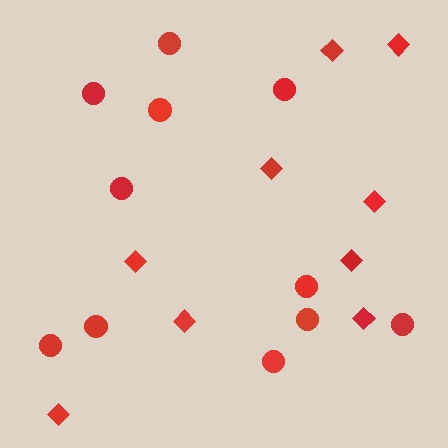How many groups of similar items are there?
There are 2 groups: one group of circles (11) and one group of diamonds (9).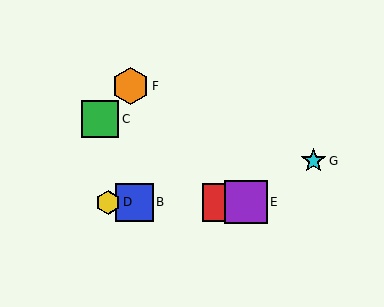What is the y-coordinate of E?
Object E is at y≈202.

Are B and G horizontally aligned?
No, B is at y≈202 and G is at y≈161.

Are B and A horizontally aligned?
Yes, both are at y≈202.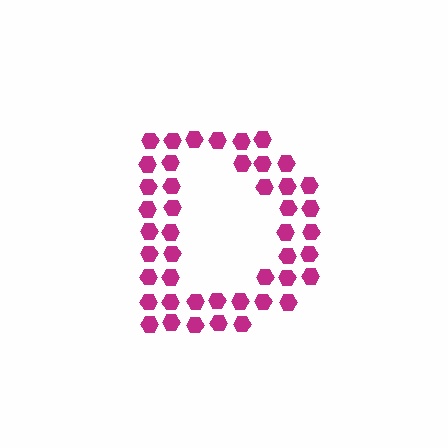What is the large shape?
The large shape is the letter D.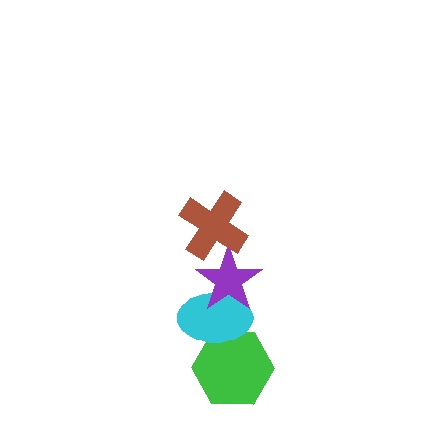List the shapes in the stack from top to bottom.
From top to bottom: the brown cross, the purple star, the cyan ellipse, the green hexagon.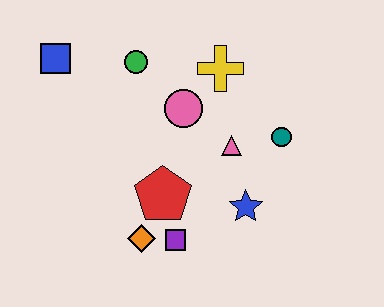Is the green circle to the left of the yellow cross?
Yes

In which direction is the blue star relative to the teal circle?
The blue star is below the teal circle.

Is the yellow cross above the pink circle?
Yes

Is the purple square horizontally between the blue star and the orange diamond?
Yes